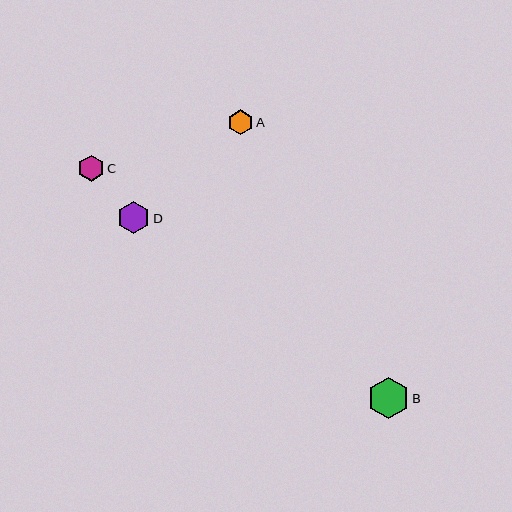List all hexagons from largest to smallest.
From largest to smallest: B, D, C, A.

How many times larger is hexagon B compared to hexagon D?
Hexagon B is approximately 1.3 times the size of hexagon D.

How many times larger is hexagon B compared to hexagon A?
Hexagon B is approximately 1.6 times the size of hexagon A.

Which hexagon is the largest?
Hexagon B is the largest with a size of approximately 41 pixels.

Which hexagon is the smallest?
Hexagon A is the smallest with a size of approximately 25 pixels.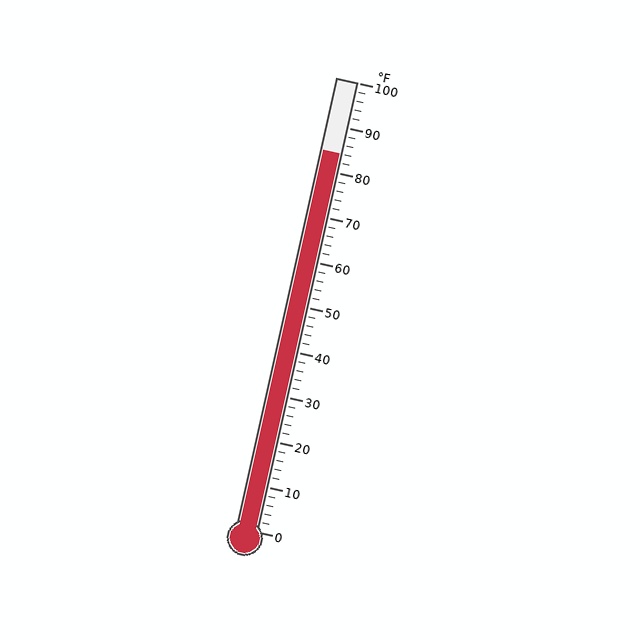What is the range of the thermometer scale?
The thermometer scale ranges from 0°F to 100°F.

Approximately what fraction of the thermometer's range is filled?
The thermometer is filled to approximately 85% of its range.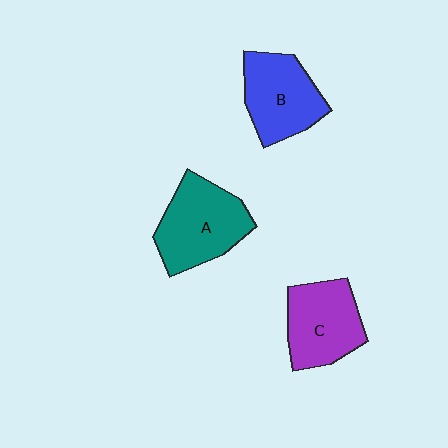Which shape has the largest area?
Shape A (teal).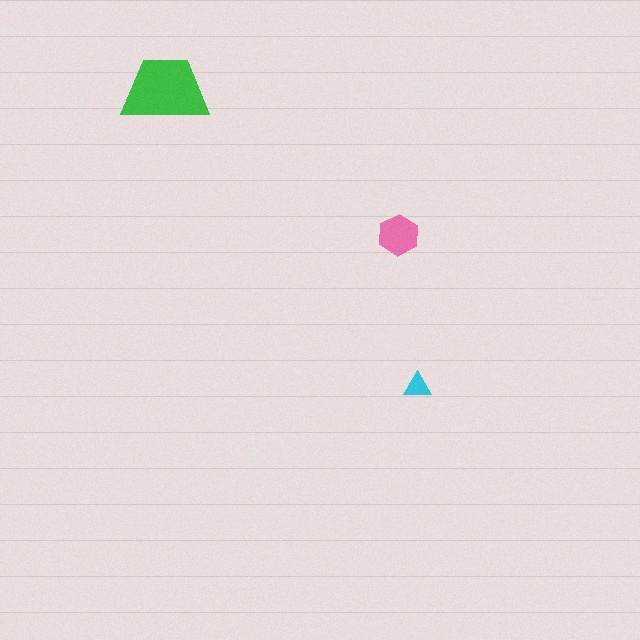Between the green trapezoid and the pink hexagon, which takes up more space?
The green trapezoid.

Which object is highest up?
The green trapezoid is topmost.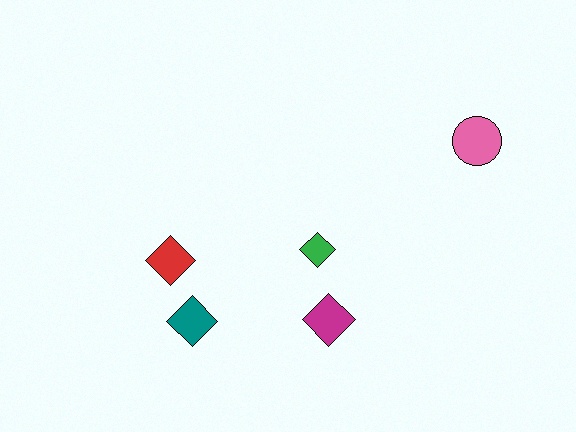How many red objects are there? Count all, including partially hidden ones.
There is 1 red object.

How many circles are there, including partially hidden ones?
There is 1 circle.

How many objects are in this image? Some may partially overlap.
There are 5 objects.